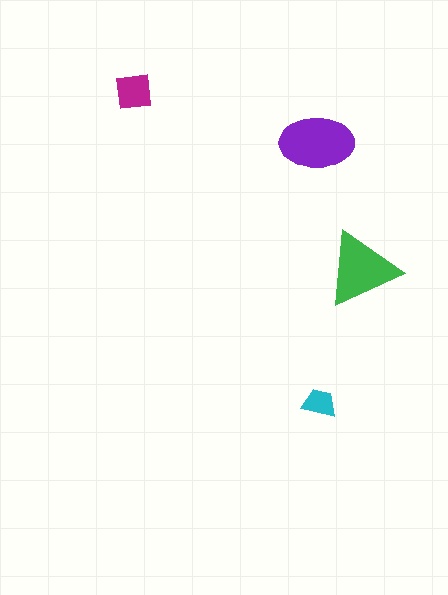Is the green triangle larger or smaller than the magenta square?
Larger.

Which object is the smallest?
The cyan trapezoid.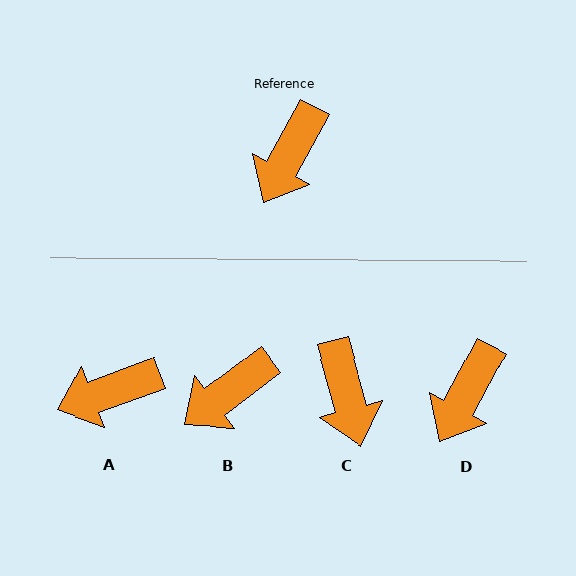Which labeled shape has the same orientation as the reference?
D.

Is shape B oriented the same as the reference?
No, it is off by about 24 degrees.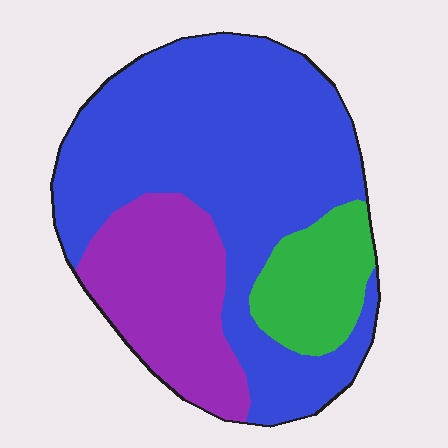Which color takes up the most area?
Blue, at roughly 60%.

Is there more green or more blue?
Blue.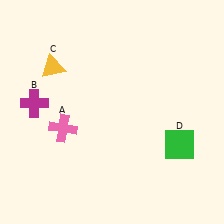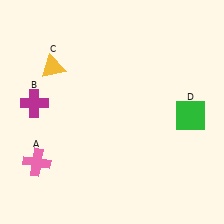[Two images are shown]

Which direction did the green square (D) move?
The green square (D) moved up.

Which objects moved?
The objects that moved are: the pink cross (A), the green square (D).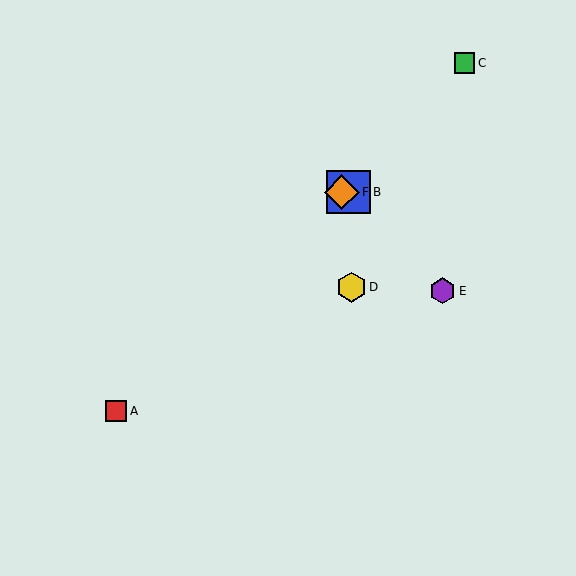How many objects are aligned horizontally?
2 objects (B, F) are aligned horizontally.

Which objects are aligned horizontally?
Objects B, F are aligned horizontally.